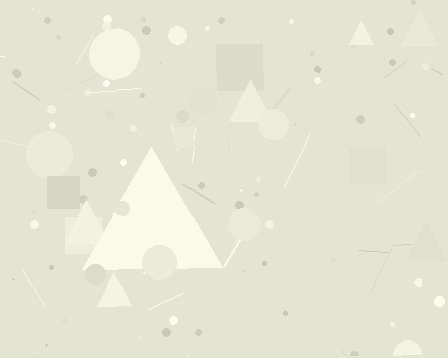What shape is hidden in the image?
A triangle is hidden in the image.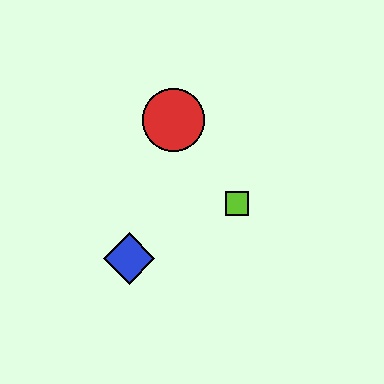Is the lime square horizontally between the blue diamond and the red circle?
No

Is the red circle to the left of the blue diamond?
No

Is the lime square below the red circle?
Yes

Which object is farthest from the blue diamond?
The red circle is farthest from the blue diamond.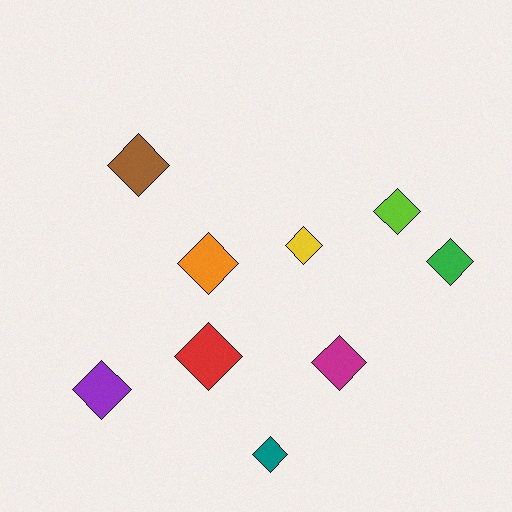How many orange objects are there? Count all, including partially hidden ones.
There is 1 orange object.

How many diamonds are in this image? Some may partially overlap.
There are 9 diamonds.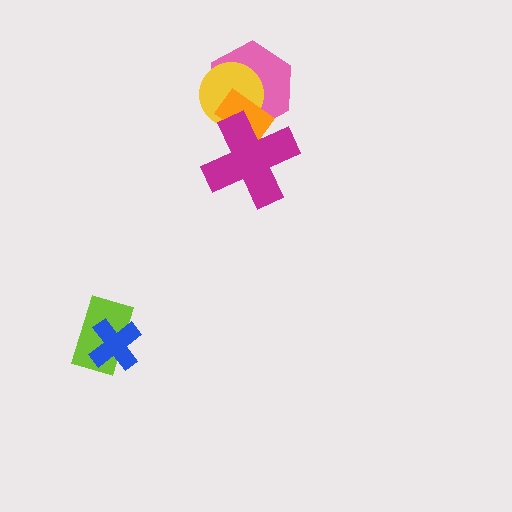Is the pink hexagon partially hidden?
Yes, it is partially covered by another shape.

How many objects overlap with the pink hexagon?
3 objects overlap with the pink hexagon.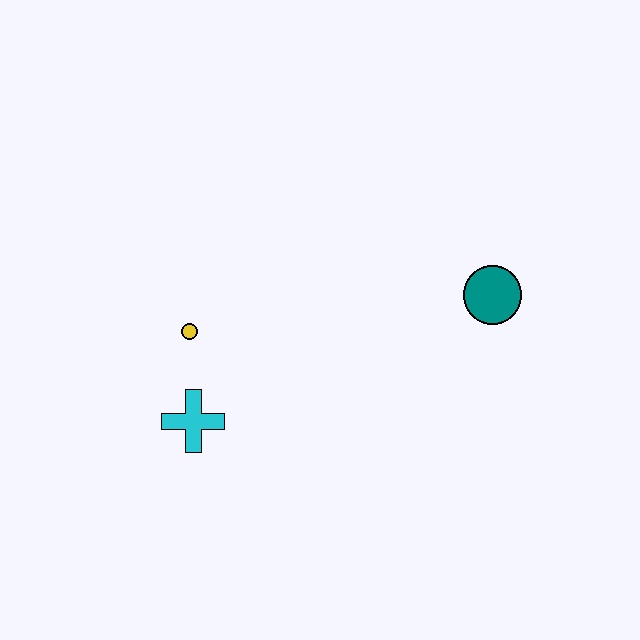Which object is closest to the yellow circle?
The cyan cross is closest to the yellow circle.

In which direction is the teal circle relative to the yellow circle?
The teal circle is to the right of the yellow circle.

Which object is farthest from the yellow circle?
The teal circle is farthest from the yellow circle.